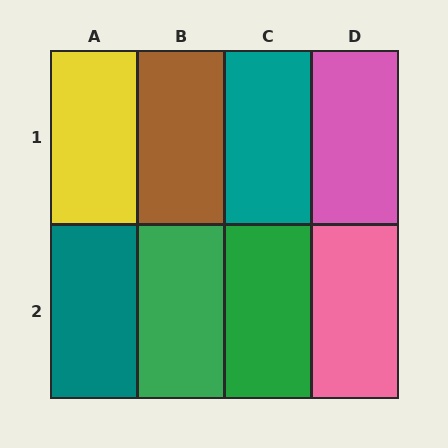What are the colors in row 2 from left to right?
Teal, green, green, pink.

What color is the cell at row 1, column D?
Pink.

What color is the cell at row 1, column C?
Teal.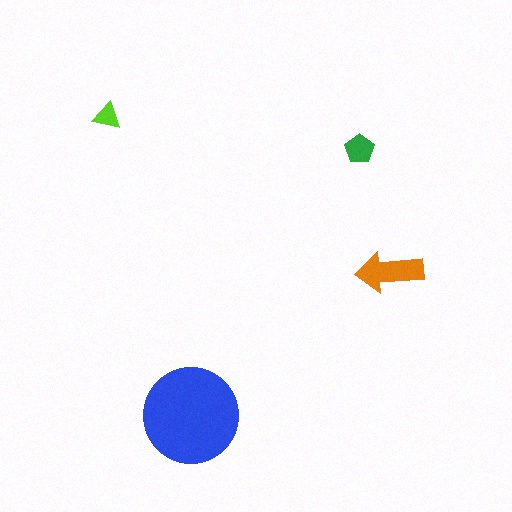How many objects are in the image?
There are 4 objects in the image.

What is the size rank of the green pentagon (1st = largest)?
3rd.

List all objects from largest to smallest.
The blue circle, the orange arrow, the green pentagon, the lime triangle.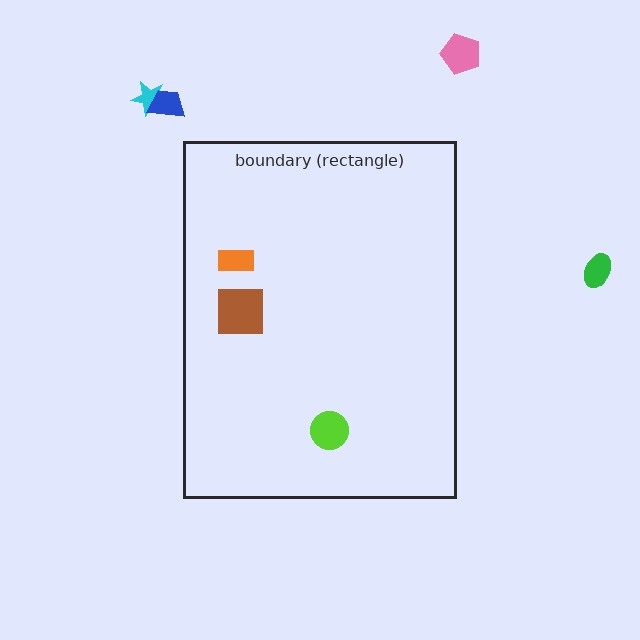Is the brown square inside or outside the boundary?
Inside.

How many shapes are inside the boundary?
3 inside, 4 outside.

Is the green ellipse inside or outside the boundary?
Outside.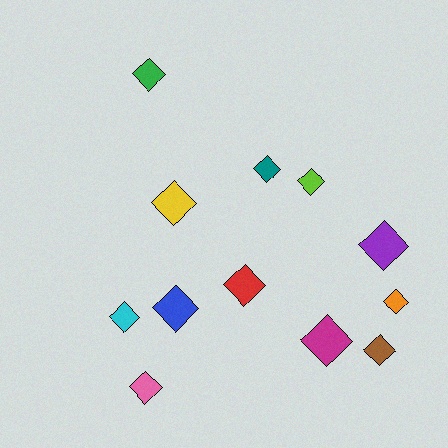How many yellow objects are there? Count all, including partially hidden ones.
There is 1 yellow object.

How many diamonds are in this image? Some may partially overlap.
There are 12 diamonds.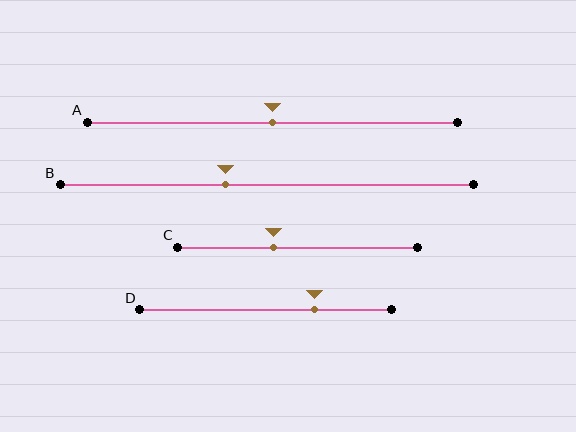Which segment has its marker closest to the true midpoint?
Segment A has its marker closest to the true midpoint.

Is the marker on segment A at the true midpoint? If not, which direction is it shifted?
Yes, the marker on segment A is at the true midpoint.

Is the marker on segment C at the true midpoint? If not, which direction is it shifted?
No, the marker on segment C is shifted to the left by about 10% of the segment length.